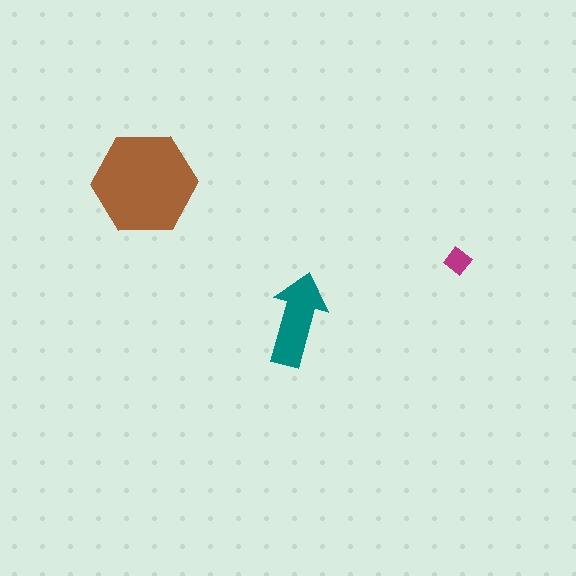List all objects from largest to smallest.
The brown hexagon, the teal arrow, the magenta diamond.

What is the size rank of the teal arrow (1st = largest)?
2nd.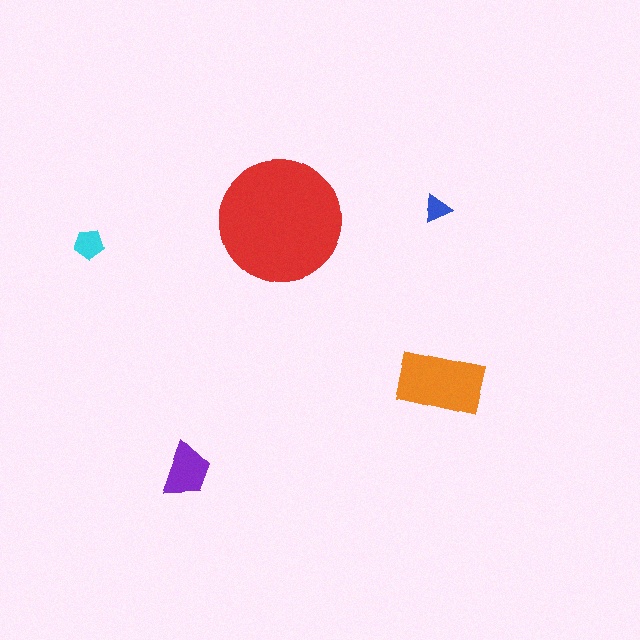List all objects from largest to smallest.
The red circle, the orange rectangle, the purple trapezoid, the cyan pentagon, the blue triangle.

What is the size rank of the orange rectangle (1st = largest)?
2nd.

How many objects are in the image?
There are 5 objects in the image.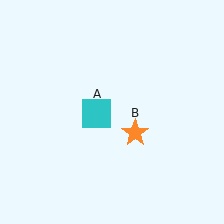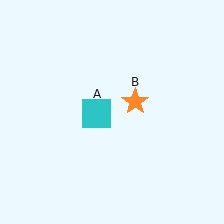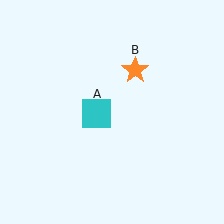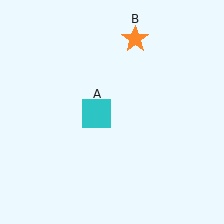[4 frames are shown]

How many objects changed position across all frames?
1 object changed position: orange star (object B).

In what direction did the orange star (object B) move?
The orange star (object B) moved up.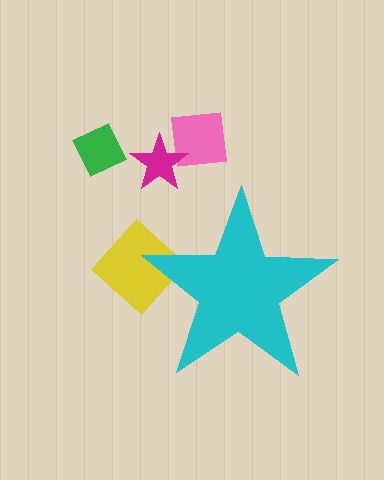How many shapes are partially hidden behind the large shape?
1 shape is partially hidden.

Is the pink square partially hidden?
No, the pink square is fully visible.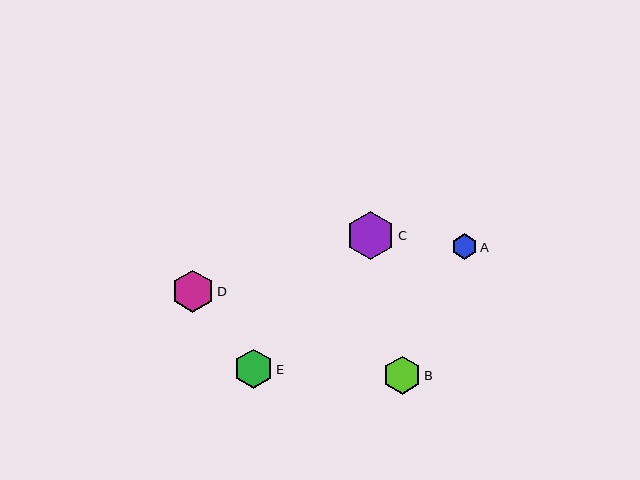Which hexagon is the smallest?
Hexagon A is the smallest with a size of approximately 25 pixels.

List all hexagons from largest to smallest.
From largest to smallest: C, D, E, B, A.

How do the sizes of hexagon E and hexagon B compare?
Hexagon E and hexagon B are approximately the same size.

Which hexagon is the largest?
Hexagon C is the largest with a size of approximately 48 pixels.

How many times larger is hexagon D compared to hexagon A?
Hexagon D is approximately 1.7 times the size of hexagon A.